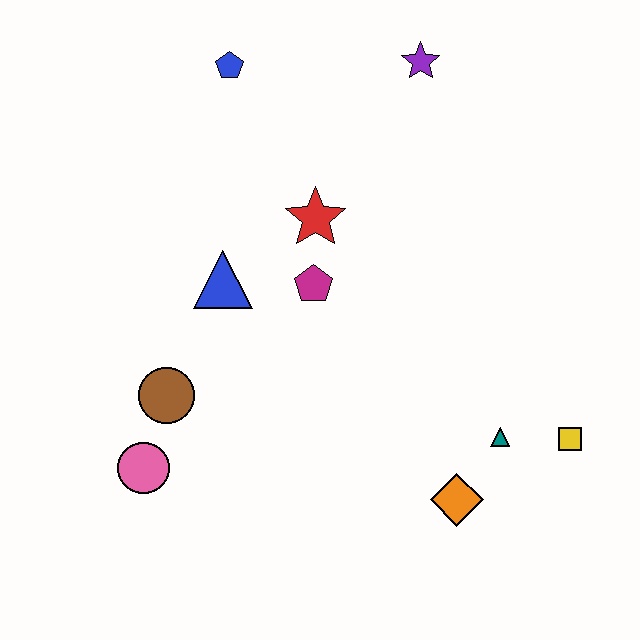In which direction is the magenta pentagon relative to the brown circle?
The magenta pentagon is to the right of the brown circle.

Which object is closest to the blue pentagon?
The red star is closest to the blue pentagon.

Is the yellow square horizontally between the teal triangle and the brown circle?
No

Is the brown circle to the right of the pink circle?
Yes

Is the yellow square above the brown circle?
No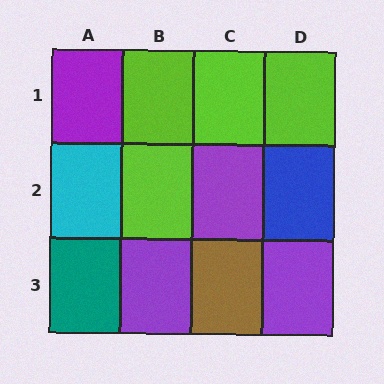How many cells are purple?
4 cells are purple.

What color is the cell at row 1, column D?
Lime.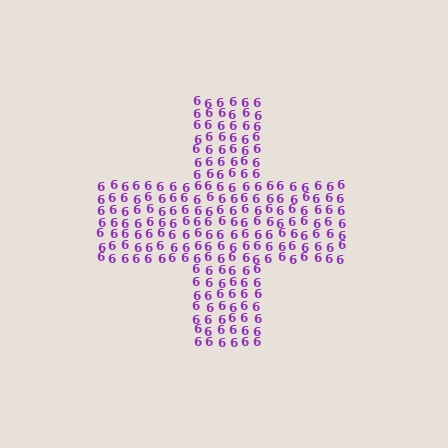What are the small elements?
The small elements are digit 6's.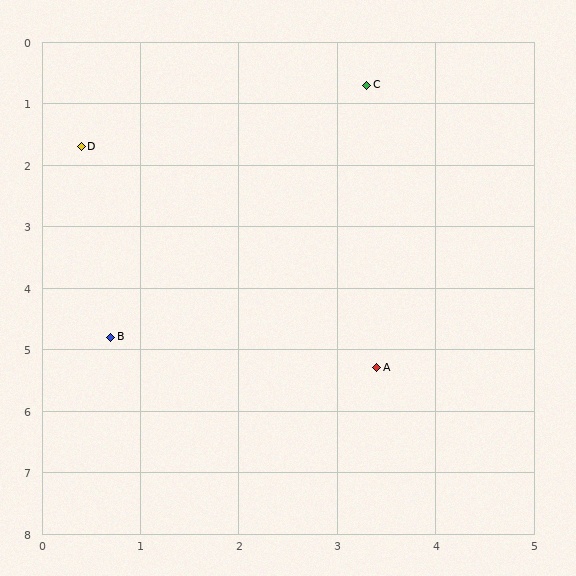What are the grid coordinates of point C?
Point C is at approximately (3.3, 0.7).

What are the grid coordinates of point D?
Point D is at approximately (0.4, 1.7).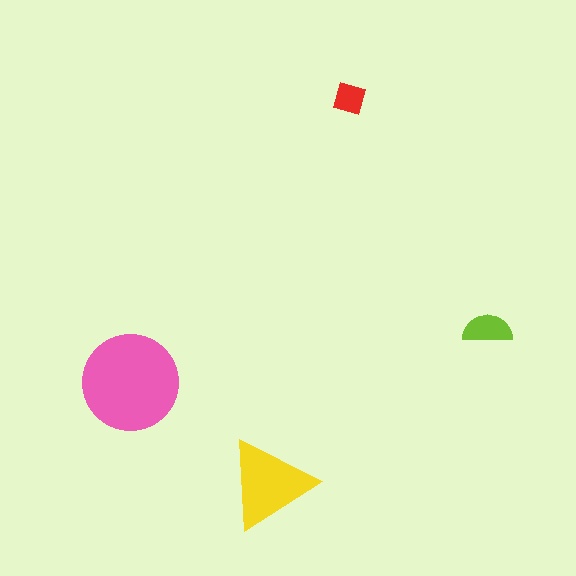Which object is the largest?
The pink circle.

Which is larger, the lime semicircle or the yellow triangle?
The yellow triangle.